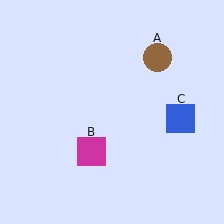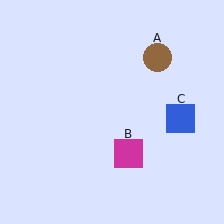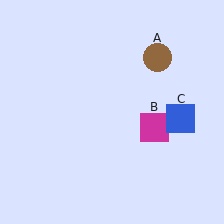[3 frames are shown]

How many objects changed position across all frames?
1 object changed position: magenta square (object B).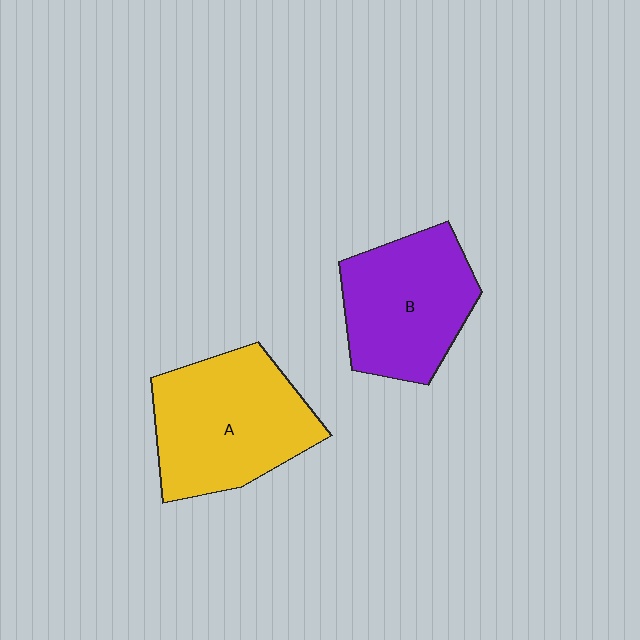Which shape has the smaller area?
Shape B (purple).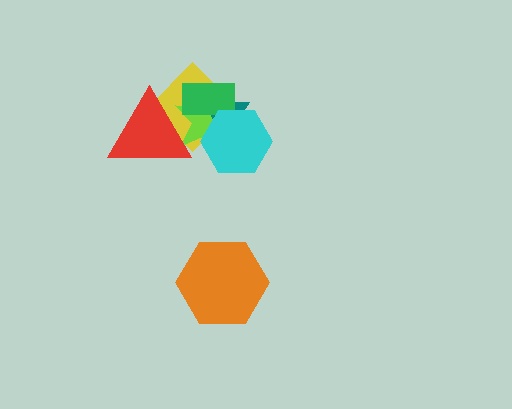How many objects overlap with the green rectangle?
4 objects overlap with the green rectangle.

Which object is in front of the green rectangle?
The cyan hexagon is in front of the green rectangle.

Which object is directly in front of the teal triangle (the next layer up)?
The green rectangle is directly in front of the teal triangle.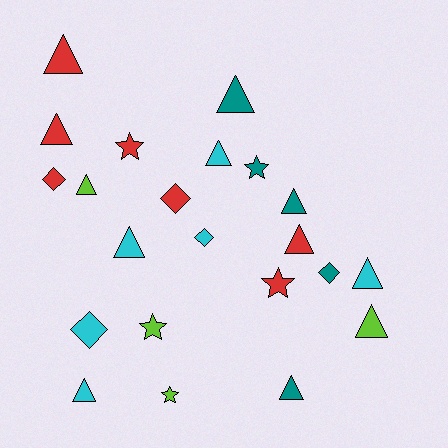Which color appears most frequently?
Red, with 7 objects.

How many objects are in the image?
There are 22 objects.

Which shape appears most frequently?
Triangle, with 12 objects.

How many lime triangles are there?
There are 2 lime triangles.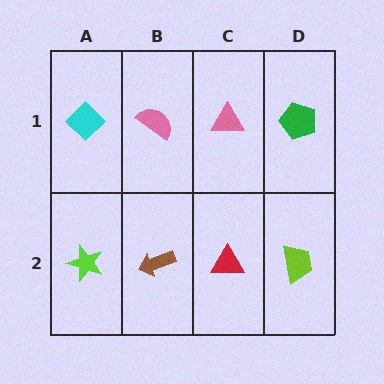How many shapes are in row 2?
4 shapes.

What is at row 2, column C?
A red triangle.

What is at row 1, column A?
A cyan diamond.